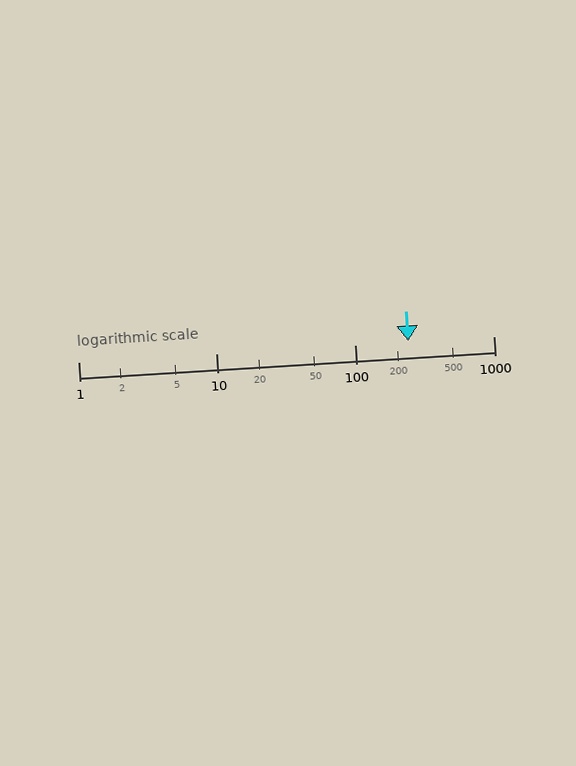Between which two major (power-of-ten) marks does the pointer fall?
The pointer is between 100 and 1000.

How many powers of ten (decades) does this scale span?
The scale spans 3 decades, from 1 to 1000.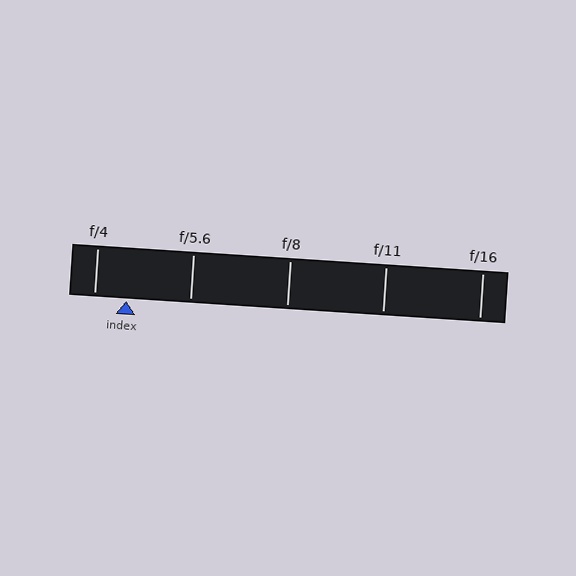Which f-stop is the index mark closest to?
The index mark is closest to f/4.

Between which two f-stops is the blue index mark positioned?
The index mark is between f/4 and f/5.6.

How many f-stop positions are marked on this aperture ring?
There are 5 f-stop positions marked.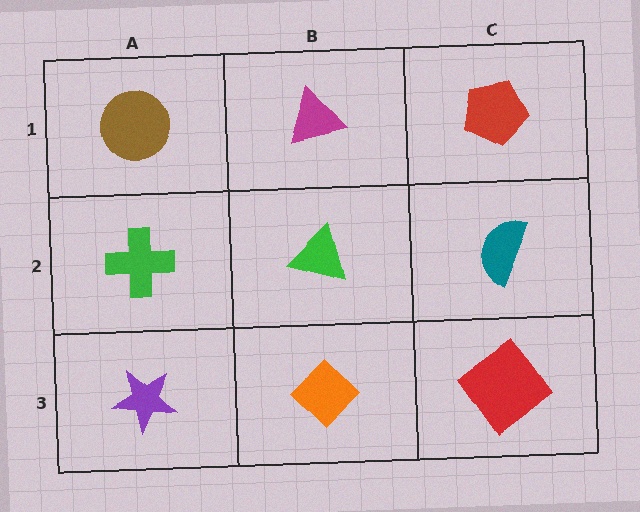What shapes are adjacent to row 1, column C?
A teal semicircle (row 2, column C), a magenta triangle (row 1, column B).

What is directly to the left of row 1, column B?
A brown circle.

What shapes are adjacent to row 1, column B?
A green triangle (row 2, column B), a brown circle (row 1, column A), a red pentagon (row 1, column C).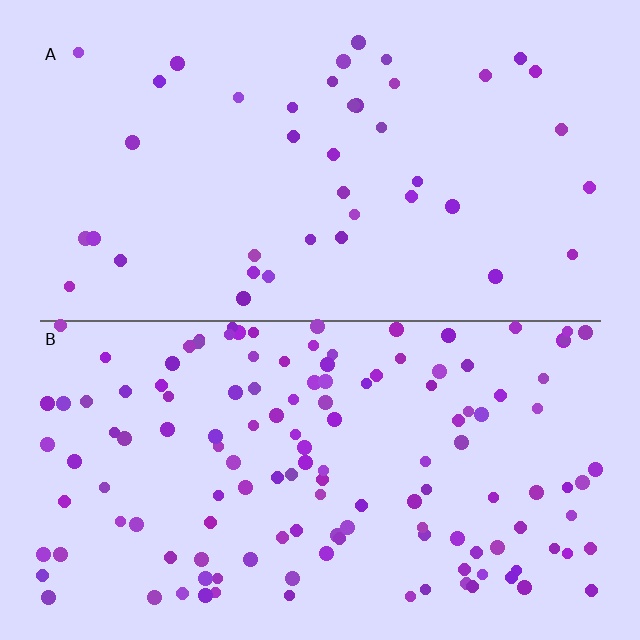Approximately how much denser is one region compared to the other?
Approximately 3.3× — region B over region A.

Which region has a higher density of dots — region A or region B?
B (the bottom).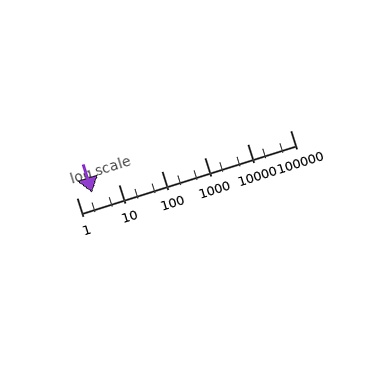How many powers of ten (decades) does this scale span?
The scale spans 5 decades, from 1 to 100000.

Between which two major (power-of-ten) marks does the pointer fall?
The pointer is between 1 and 10.